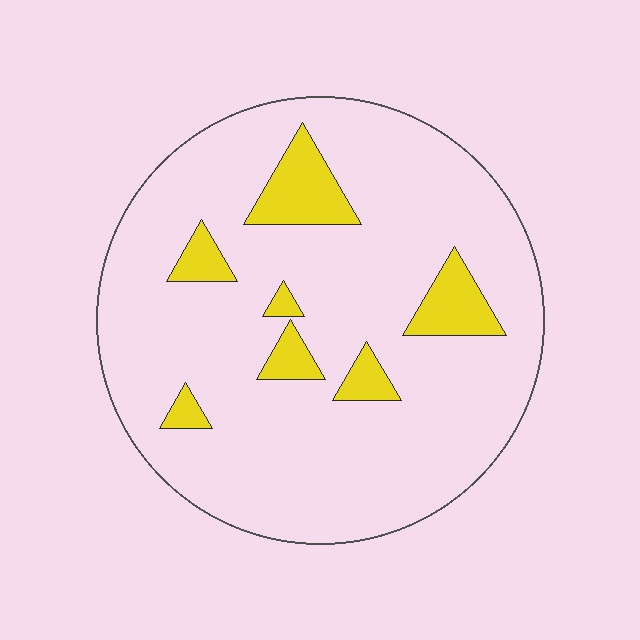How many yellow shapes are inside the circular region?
7.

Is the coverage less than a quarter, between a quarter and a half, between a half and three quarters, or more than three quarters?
Less than a quarter.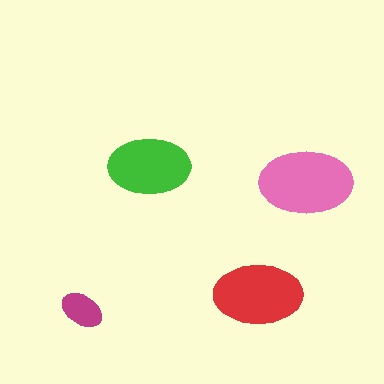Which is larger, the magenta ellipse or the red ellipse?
The red one.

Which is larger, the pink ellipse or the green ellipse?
The pink one.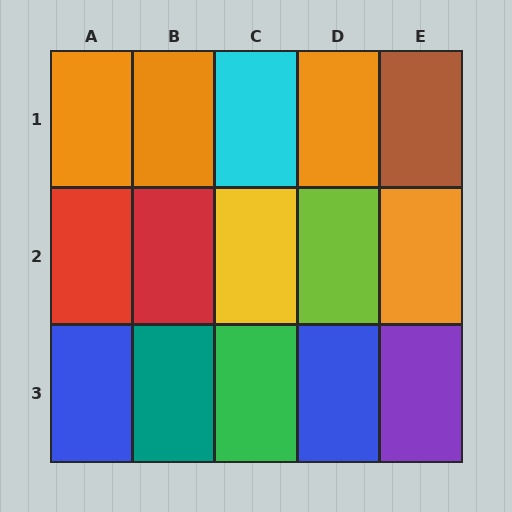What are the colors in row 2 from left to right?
Red, red, yellow, lime, orange.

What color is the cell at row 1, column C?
Cyan.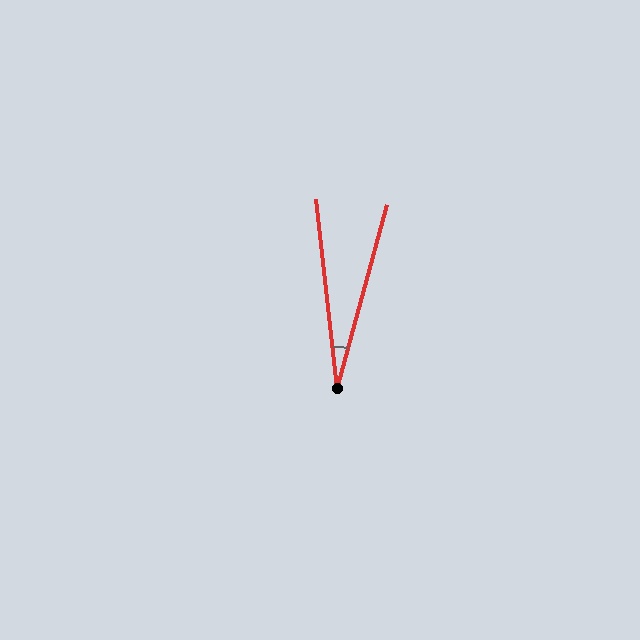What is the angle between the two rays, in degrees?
Approximately 22 degrees.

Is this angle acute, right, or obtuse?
It is acute.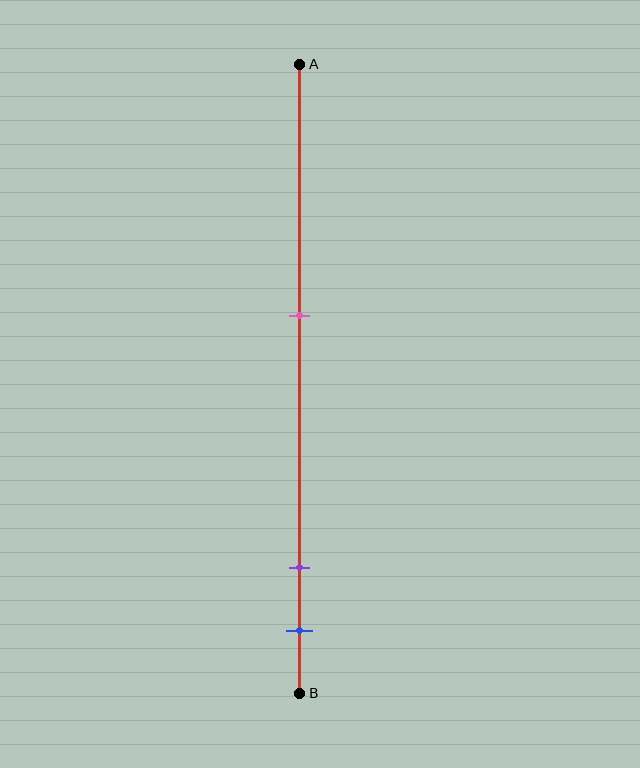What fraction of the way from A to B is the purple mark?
The purple mark is approximately 80% (0.8) of the way from A to B.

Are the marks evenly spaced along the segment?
No, the marks are not evenly spaced.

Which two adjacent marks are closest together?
The purple and blue marks are the closest adjacent pair.